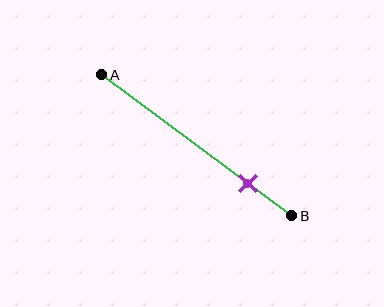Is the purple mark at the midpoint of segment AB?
No, the mark is at about 75% from A, not at the 50% midpoint.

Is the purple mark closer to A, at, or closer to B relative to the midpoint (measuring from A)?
The purple mark is closer to point B than the midpoint of segment AB.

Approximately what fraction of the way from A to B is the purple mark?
The purple mark is approximately 75% of the way from A to B.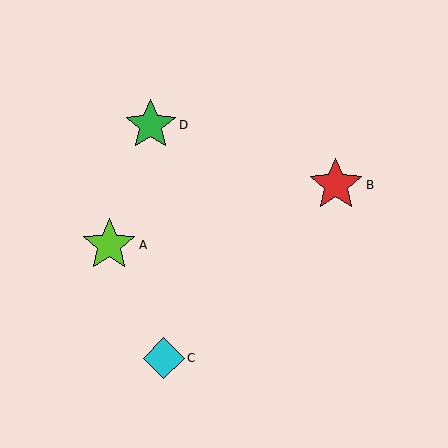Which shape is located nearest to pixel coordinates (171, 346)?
The cyan diamond (labeled C) at (164, 358) is nearest to that location.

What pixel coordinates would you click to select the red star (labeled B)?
Click at (336, 185) to select the red star B.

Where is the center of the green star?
The center of the green star is at (151, 125).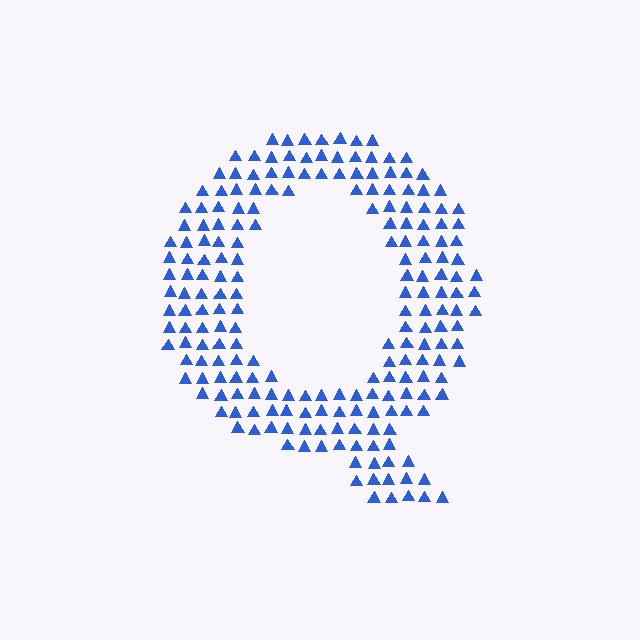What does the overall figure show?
The overall figure shows the letter Q.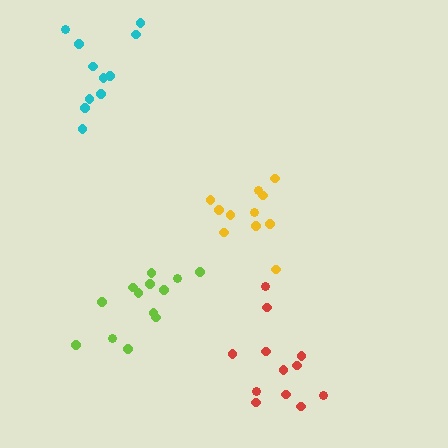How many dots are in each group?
Group 1: 12 dots, Group 2: 12 dots, Group 3: 11 dots, Group 4: 13 dots (48 total).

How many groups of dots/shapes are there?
There are 4 groups.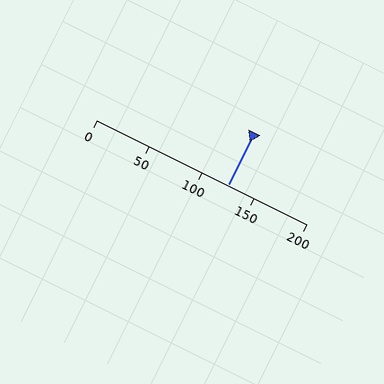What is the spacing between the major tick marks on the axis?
The major ticks are spaced 50 apart.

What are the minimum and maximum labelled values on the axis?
The axis runs from 0 to 200.